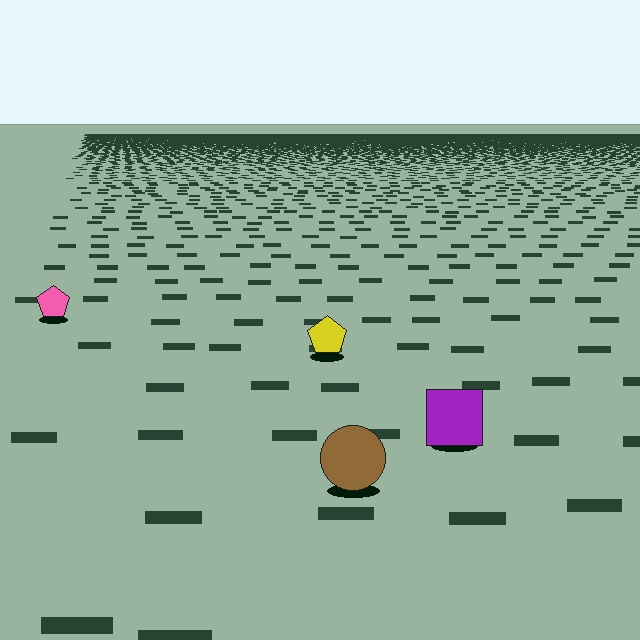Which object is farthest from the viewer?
The pink pentagon is farthest from the viewer. It appears smaller and the ground texture around it is denser.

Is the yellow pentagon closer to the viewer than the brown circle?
No. The brown circle is closer — you can tell from the texture gradient: the ground texture is coarser near it.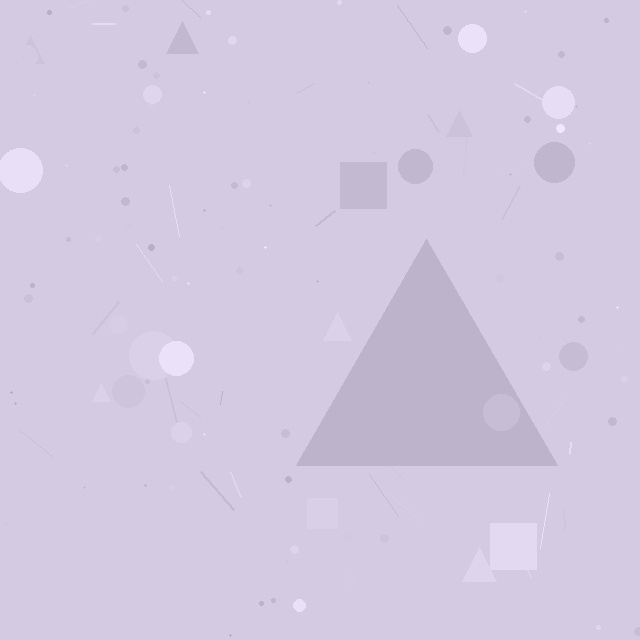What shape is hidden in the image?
A triangle is hidden in the image.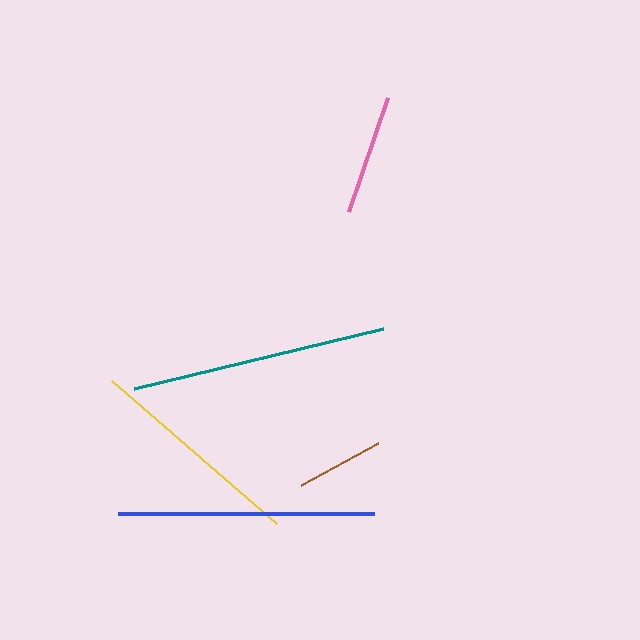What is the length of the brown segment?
The brown segment is approximately 87 pixels long.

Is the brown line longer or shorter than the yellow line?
The yellow line is longer than the brown line.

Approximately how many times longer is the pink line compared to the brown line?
The pink line is approximately 1.4 times the length of the brown line.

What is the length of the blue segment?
The blue segment is approximately 256 pixels long.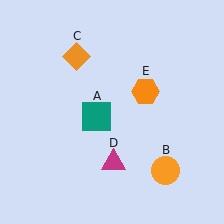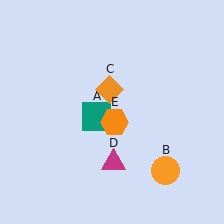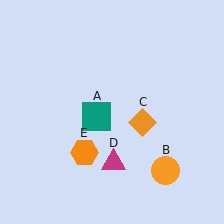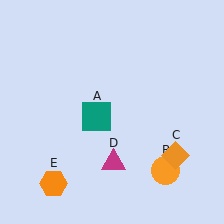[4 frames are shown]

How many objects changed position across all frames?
2 objects changed position: orange diamond (object C), orange hexagon (object E).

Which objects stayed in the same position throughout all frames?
Teal square (object A) and orange circle (object B) and magenta triangle (object D) remained stationary.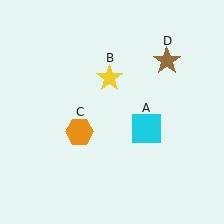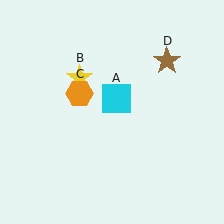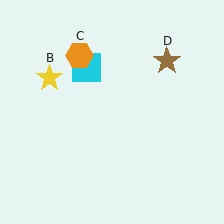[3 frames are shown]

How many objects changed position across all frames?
3 objects changed position: cyan square (object A), yellow star (object B), orange hexagon (object C).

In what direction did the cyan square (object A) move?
The cyan square (object A) moved up and to the left.